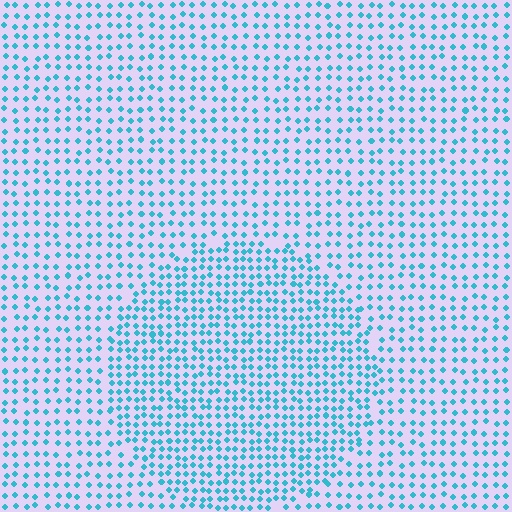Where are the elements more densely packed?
The elements are more densely packed inside the circle boundary.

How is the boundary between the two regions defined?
The boundary is defined by a change in element density (approximately 1.6x ratio). All elements are the same color, size, and shape.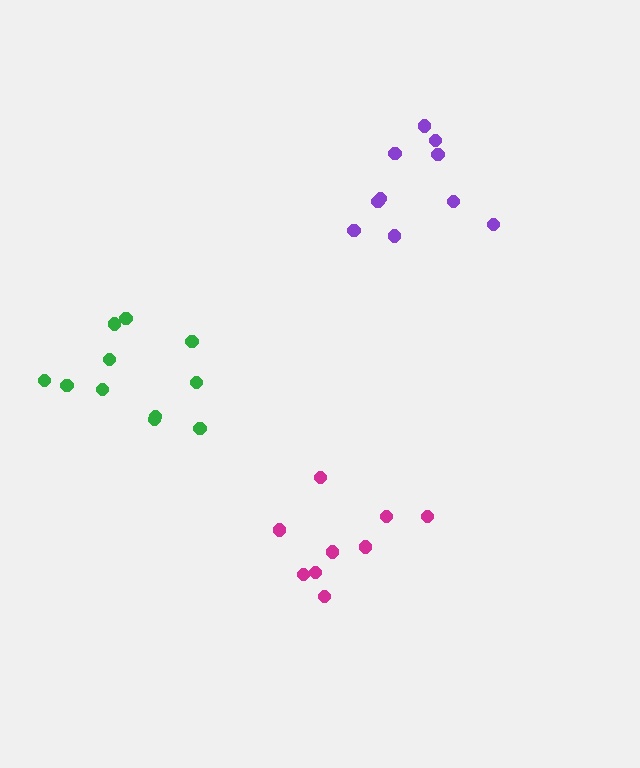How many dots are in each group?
Group 1: 11 dots, Group 2: 10 dots, Group 3: 9 dots (30 total).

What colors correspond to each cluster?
The clusters are colored: green, purple, magenta.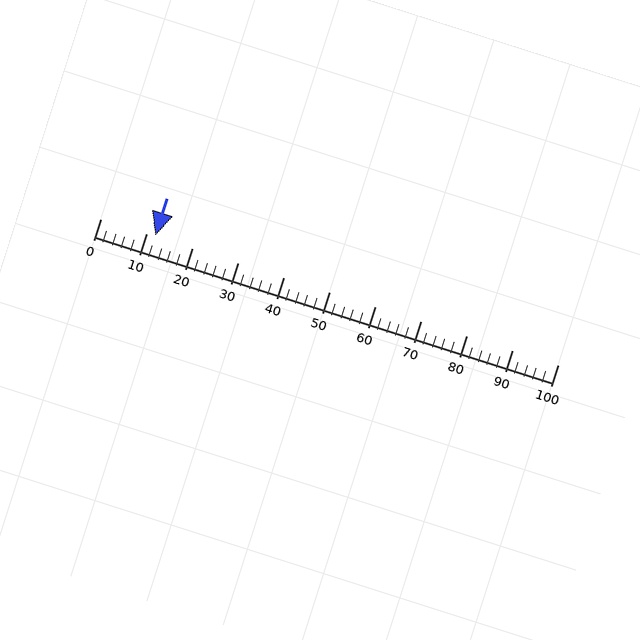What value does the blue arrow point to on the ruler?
The blue arrow points to approximately 12.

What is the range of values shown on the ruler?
The ruler shows values from 0 to 100.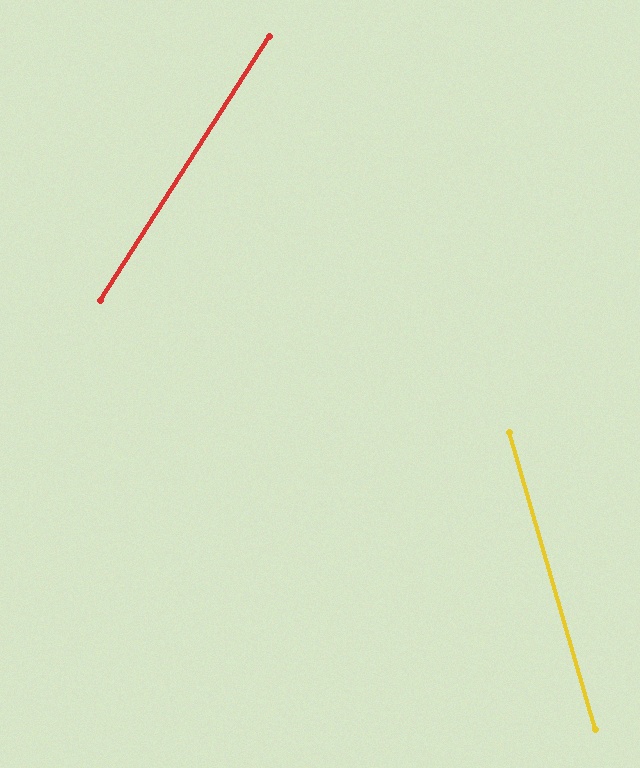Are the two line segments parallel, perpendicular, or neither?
Neither parallel nor perpendicular — they differ by about 49°.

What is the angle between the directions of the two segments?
Approximately 49 degrees.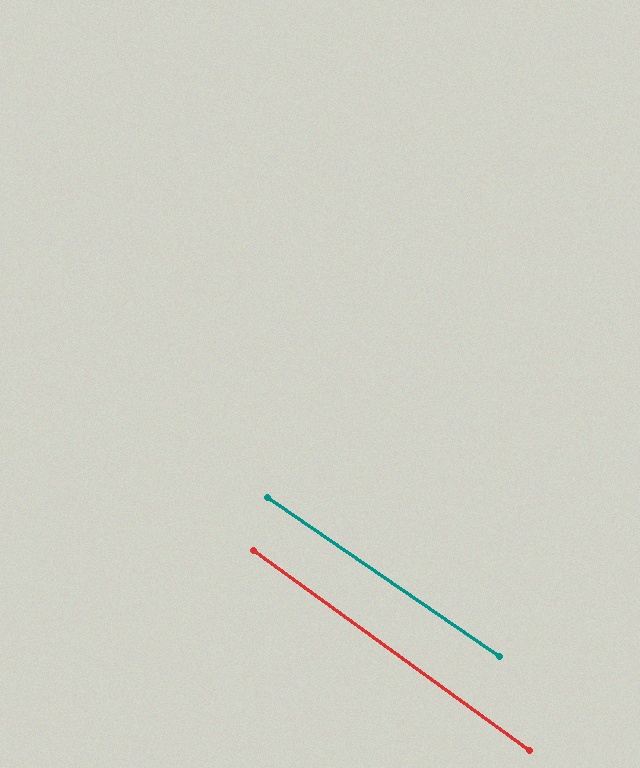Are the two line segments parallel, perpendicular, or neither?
Parallel — their directions differ by only 1.6°.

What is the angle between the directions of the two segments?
Approximately 2 degrees.